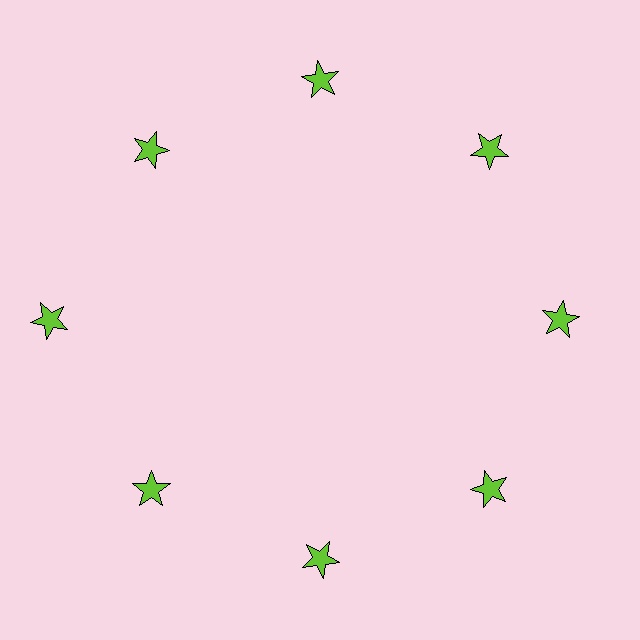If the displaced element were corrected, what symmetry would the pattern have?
It would have 8-fold rotational symmetry — the pattern would map onto itself every 45 degrees.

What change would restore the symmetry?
The symmetry would be restored by moving it inward, back onto the ring so that all 8 stars sit at equal angles and equal distance from the center.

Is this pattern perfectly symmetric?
No. The 8 lime stars are arranged in a ring, but one element near the 9 o'clock position is pushed outward from the center, breaking the 8-fold rotational symmetry.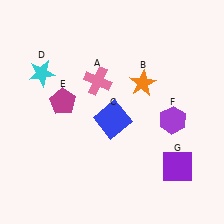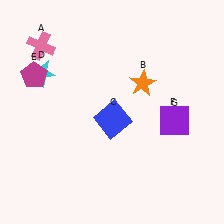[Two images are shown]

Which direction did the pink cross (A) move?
The pink cross (A) moved left.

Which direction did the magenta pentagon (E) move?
The magenta pentagon (E) moved left.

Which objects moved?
The objects that moved are: the pink cross (A), the magenta pentagon (E), the purple square (G).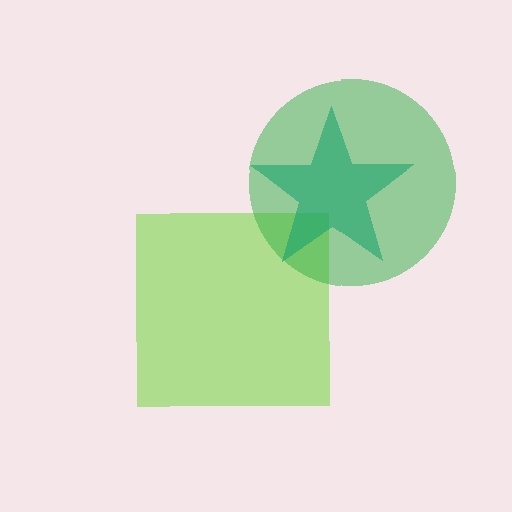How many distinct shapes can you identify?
There are 3 distinct shapes: a lime square, a teal star, a green circle.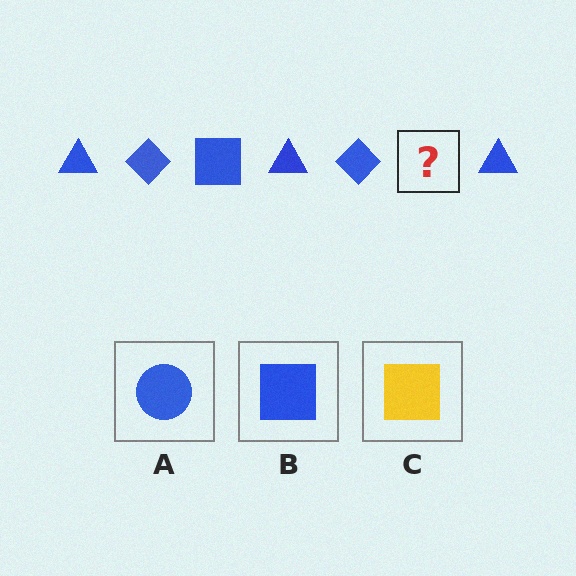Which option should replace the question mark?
Option B.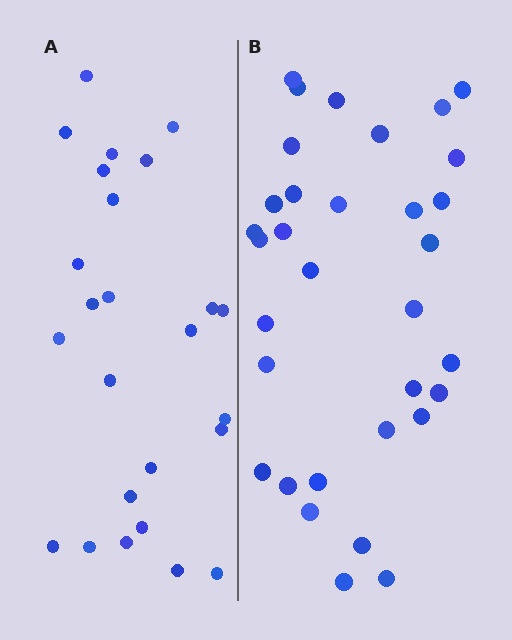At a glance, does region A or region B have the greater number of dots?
Region B (the right region) has more dots.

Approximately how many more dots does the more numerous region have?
Region B has roughly 8 or so more dots than region A.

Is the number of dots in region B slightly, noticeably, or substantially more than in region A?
Region B has noticeably more, but not dramatically so. The ratio is roughly 1.3 to 1.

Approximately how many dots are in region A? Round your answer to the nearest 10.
About 20 dots. (The exact count is 25, which rounds to 20.)